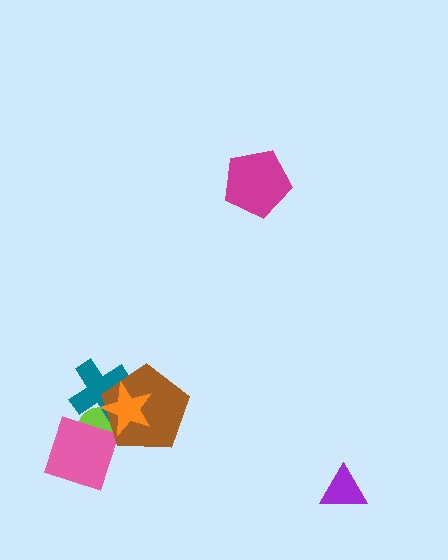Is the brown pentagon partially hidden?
Yes, it is partially covered by another shape.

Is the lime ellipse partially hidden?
Yes, it is partially covered by another shape.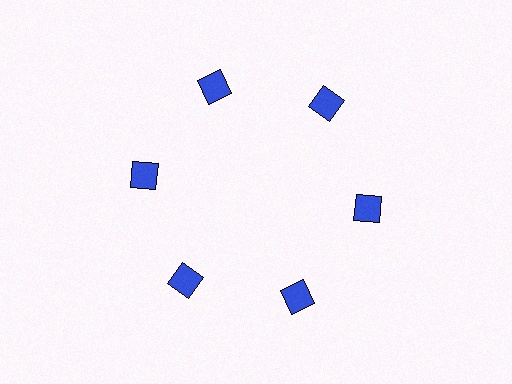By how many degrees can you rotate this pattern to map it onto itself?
The pattern maps onto itself every 60 degrees of rotation.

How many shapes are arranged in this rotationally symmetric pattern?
There are 6 shapes, arranged in 6 groups of 1.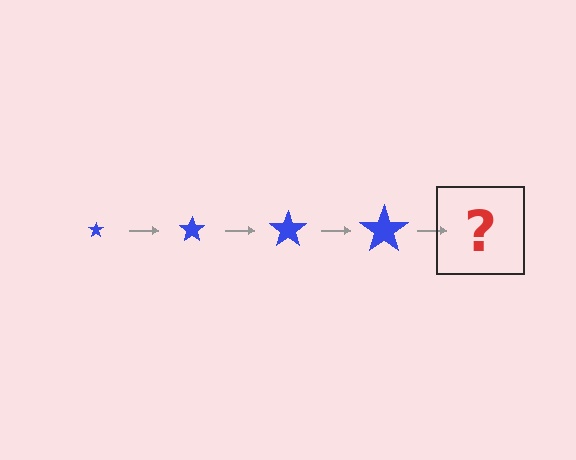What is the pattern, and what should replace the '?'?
The pattern is that the star gets progressively larger each step. The '?' should be a blue star, larger than the previous one.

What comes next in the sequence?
The next element should be a blue star, larger than the previous one.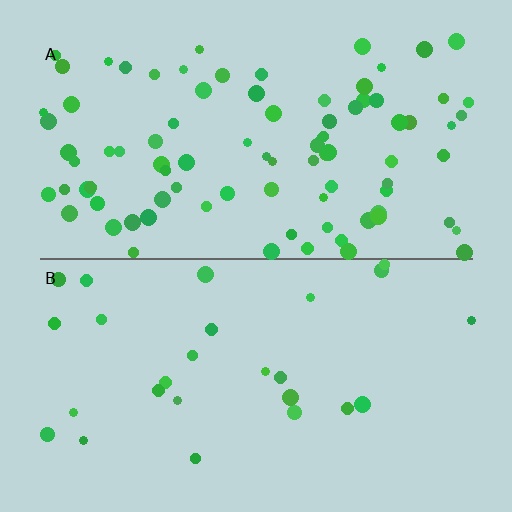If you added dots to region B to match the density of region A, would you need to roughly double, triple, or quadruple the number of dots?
Approximately triple.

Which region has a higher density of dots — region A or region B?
A (the top).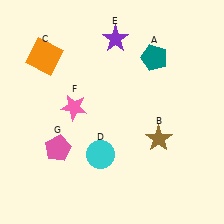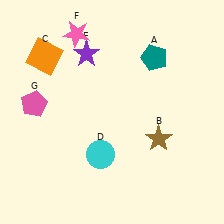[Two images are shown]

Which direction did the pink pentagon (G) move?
The pink pentagon (G) moved up.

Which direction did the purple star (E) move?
The purple star (E) moved left.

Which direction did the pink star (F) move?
The pink star (F) moved up.